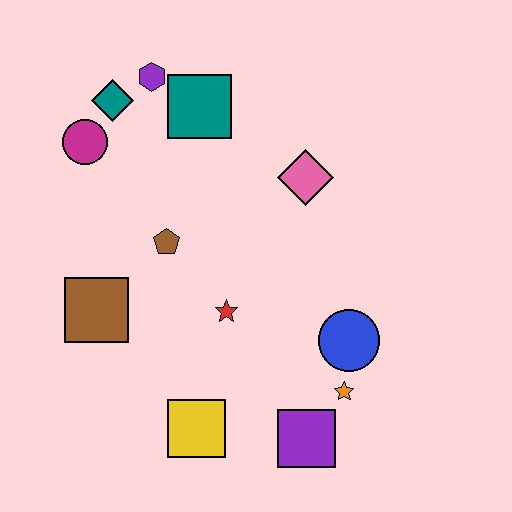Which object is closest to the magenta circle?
The teal diamond is closest to the magenta circle.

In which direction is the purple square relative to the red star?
The purple square is below the red star.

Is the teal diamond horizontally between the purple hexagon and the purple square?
No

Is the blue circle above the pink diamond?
No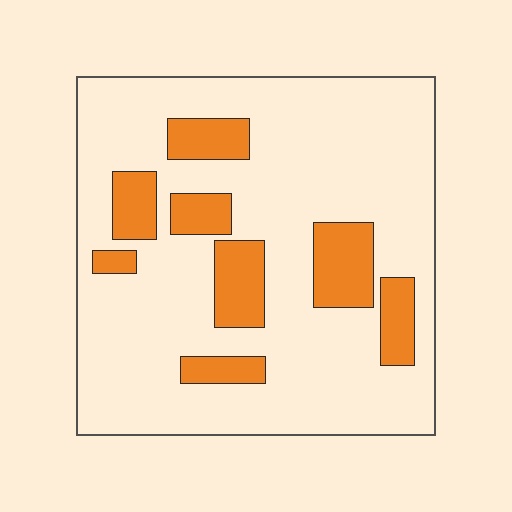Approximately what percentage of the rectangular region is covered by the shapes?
Approximately 20%.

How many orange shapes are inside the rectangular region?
8.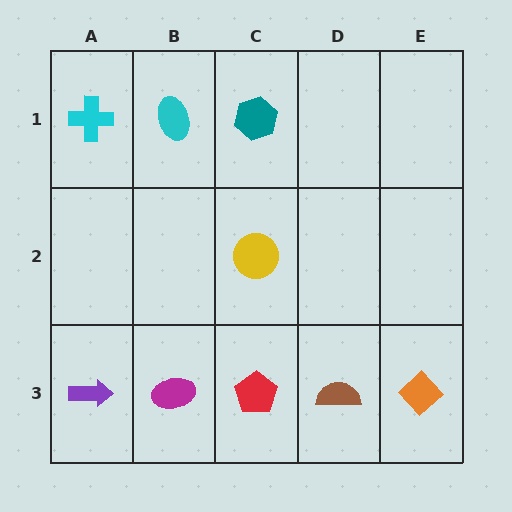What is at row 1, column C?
A teal hexagon.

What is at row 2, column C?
A yellow circle.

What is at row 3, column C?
A red pentagon.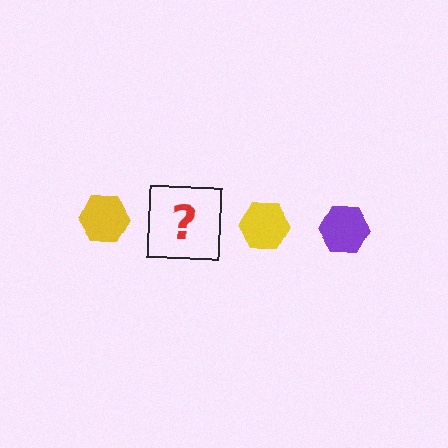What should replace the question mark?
The question mark should be replaced with a purple hexagon.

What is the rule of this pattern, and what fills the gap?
The rule is that the pattern cycles through yellow, purple hexagons. The gap should be filled with a purple hexagon.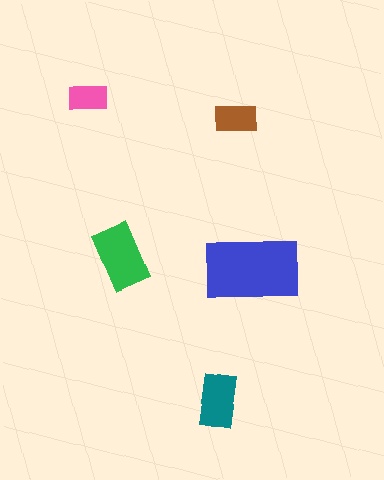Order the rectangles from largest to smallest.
the blue one, the green one, the teal one, the brown one, the pink one.